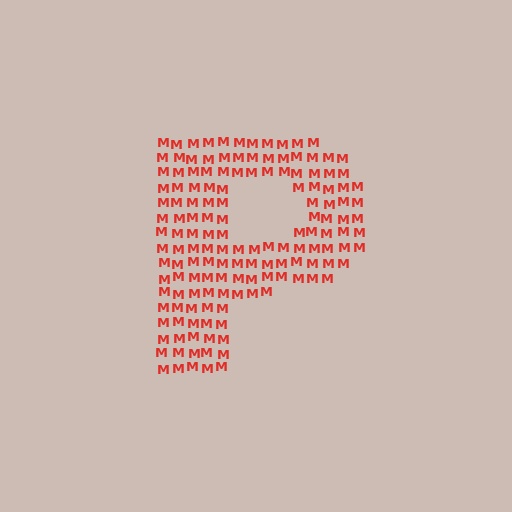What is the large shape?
The large shape is the letter P.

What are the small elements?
The small elements are letter M's.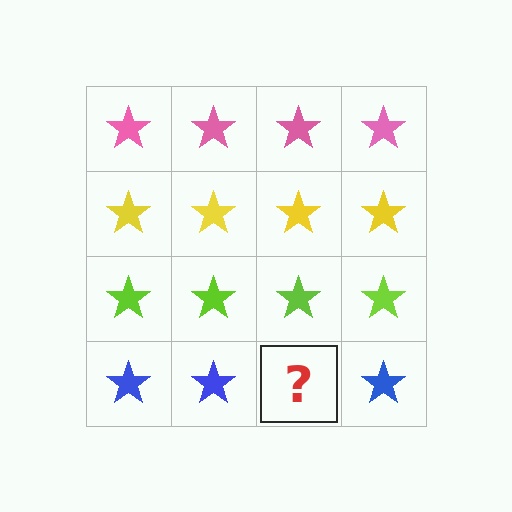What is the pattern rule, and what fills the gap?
The rule is that each row has a consistent color. The gap should be filled with a blue star.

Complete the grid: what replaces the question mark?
The question mark should be replaced with a blue star.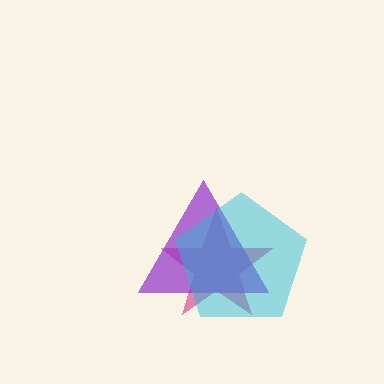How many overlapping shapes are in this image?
There are 3 overlapping shapes in the image.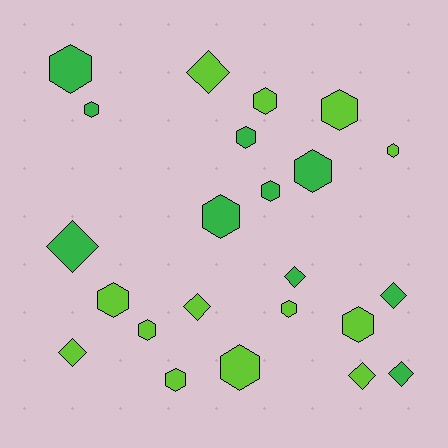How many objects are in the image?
There are 23 objects.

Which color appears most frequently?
Lime, with 13 objects.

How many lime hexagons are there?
There are 9 lime hexagons.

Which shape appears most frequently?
Hexagon, with 15 objects.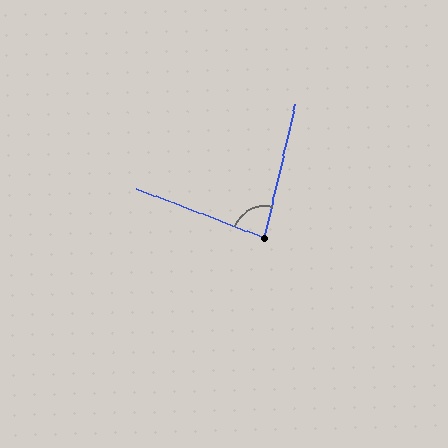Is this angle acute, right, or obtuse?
It is acute.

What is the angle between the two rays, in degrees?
Approximately 82 degrees.